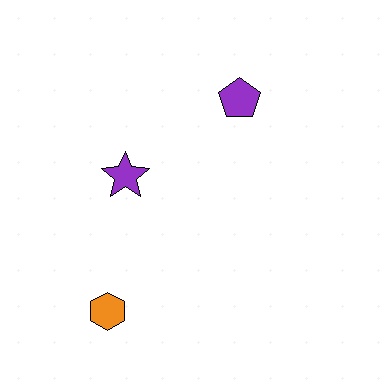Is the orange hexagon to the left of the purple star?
Yes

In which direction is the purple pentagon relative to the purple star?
The purple pentagon is to the right of the purple star.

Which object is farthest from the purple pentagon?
The orange hexagon is farthest from the purple pentagon.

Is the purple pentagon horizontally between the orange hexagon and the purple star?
No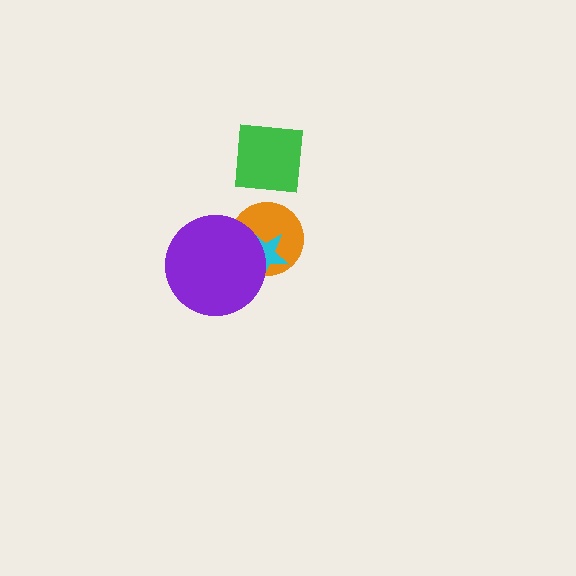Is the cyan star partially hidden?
Yes, it is partially covered by another shape.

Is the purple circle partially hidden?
No, no other shape covers it.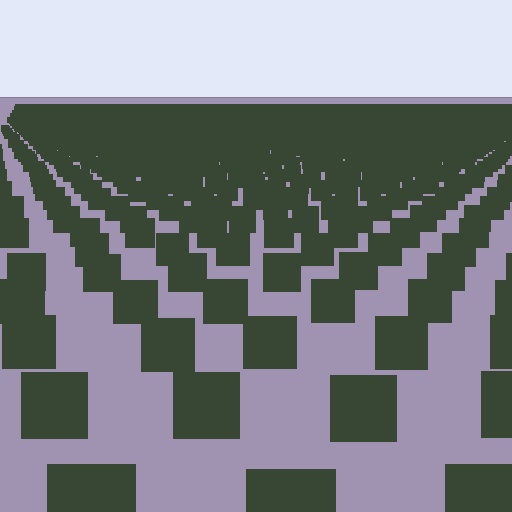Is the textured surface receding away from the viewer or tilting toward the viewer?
The surface is receding away from the viewer. Texture elements get smaller and denser toward the top.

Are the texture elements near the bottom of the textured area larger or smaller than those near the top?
Larger. Near the bottom, elements are closer to the viewer and appear at a bigger on-screen size.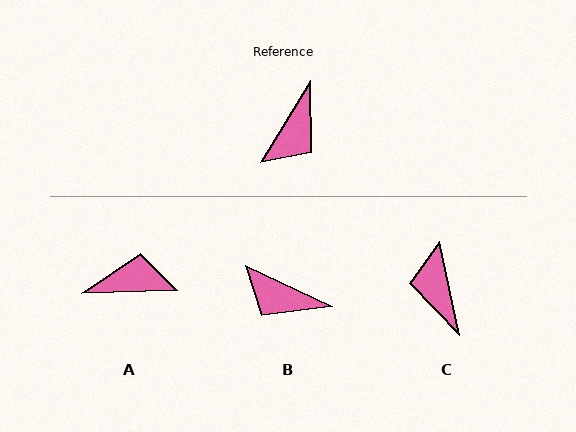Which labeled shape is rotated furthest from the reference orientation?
C, about 137 degrees away.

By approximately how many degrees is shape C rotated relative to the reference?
Approximately 137 degrees clockwise.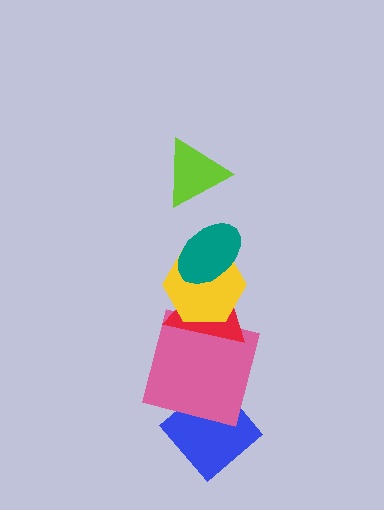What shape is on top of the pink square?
The red triangle is on top of the pink square.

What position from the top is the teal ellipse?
The teal ellipse is 2nd from the top.